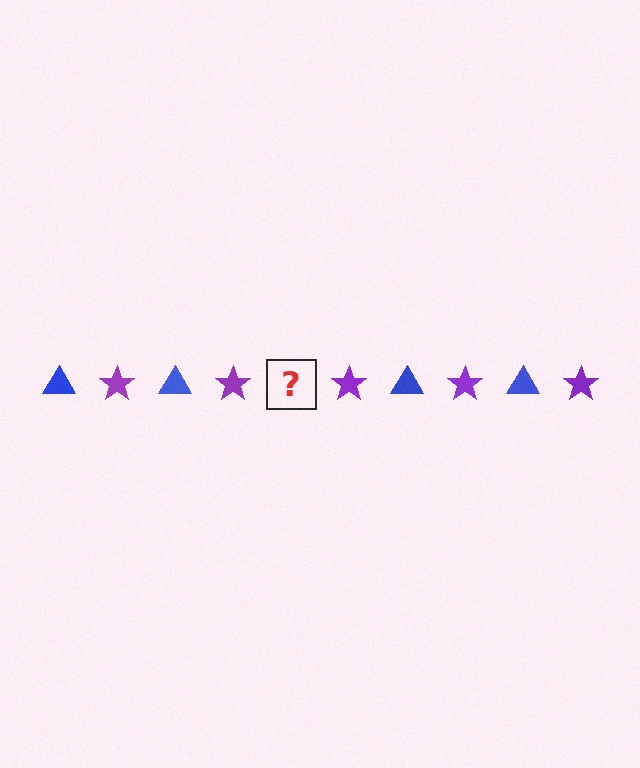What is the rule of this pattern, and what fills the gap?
The rule is that the pattern alternates between blue triangle and purple star. The gap should be filled with a blue triangle.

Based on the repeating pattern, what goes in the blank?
The blank should be a blue triangle.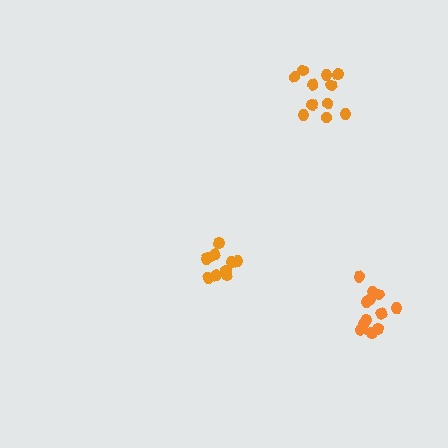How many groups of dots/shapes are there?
There are 3 groups.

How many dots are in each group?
Group 1: 13 dots, Group 2: 11 dots, Group 3: 10 dots (34 total).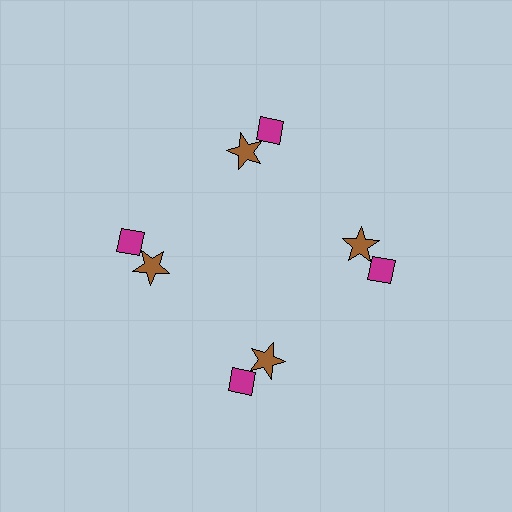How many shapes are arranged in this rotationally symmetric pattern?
There are 8 shapes, arranged in 4 groups of 2.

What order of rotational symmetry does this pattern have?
This pattern has 4-fold rotational symmetry.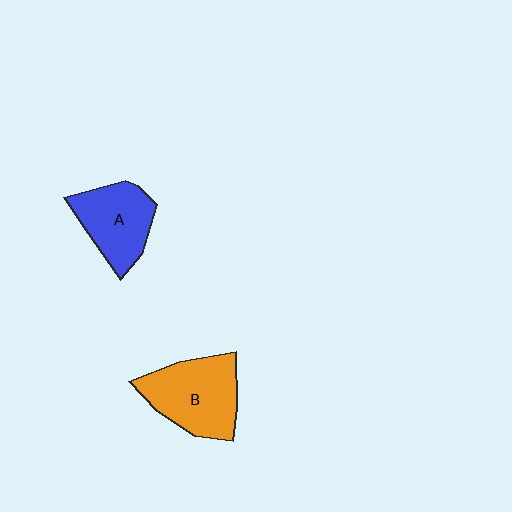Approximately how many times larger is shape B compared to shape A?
Approximately 1.2 times.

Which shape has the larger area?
Shape B (orange).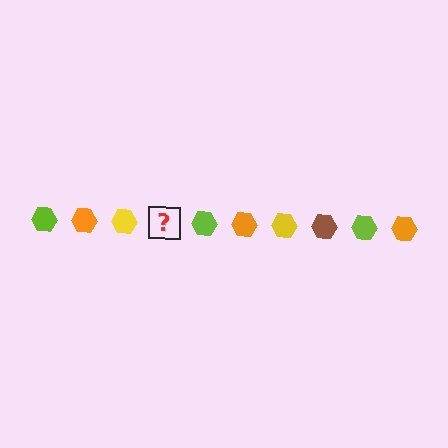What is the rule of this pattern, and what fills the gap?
The rule is that the pattern cycles through lime, orange, yellow, brown hexagons. The gap should be filled with a brown hexagon.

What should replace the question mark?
The question mark should be replaced with a brown hexagon.